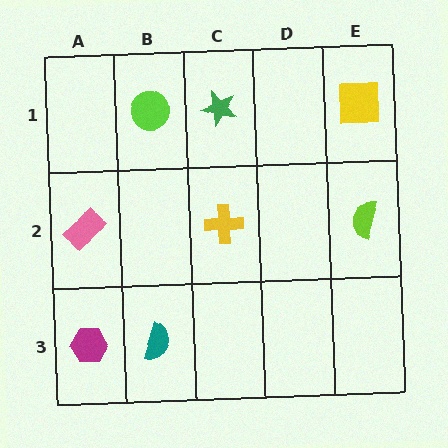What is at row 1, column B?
A lime circle.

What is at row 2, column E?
A lime semicircle.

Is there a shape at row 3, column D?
No, that cell is empty.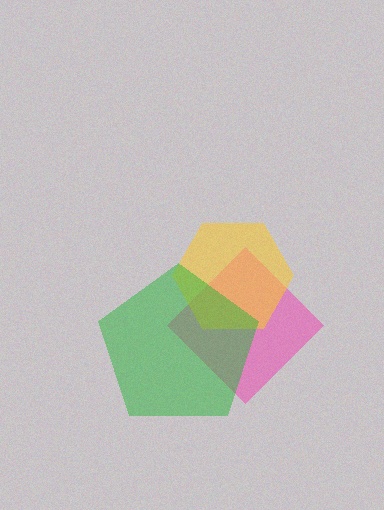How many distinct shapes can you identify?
There are 3 distinct shapes: a pink diamond, a yellow hexagon, a green pentagon.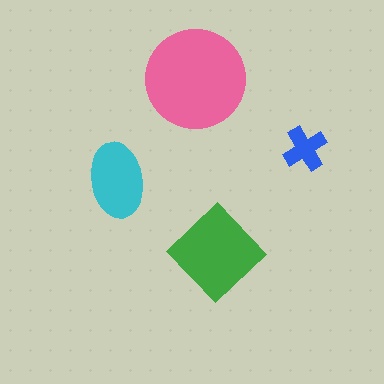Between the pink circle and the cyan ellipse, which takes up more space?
The pink circle.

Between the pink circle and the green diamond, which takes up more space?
The pink circle.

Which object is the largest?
The pink circle.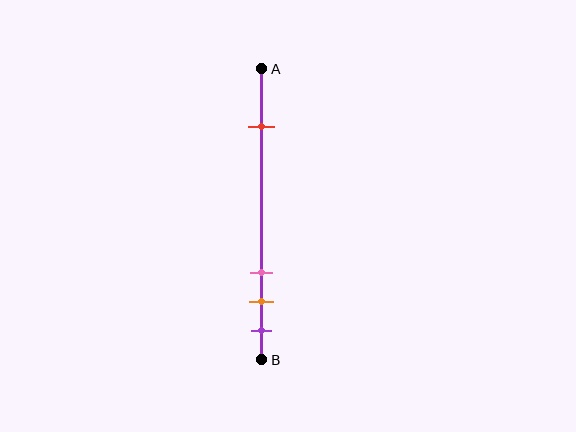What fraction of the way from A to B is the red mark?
The red mark is approximately 20% (0.2) of the way from A to B.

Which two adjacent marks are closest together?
The orange and purple marks are the closest adjacent pair.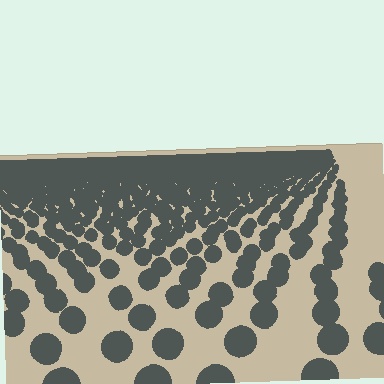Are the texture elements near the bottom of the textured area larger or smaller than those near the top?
Larger. Near the bottom, elements are closer to the viewer and appear at a bigger on-screen size.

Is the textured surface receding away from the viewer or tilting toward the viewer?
The surface is receding away from the viewer. Texture elements get smaller and denser toward the top.